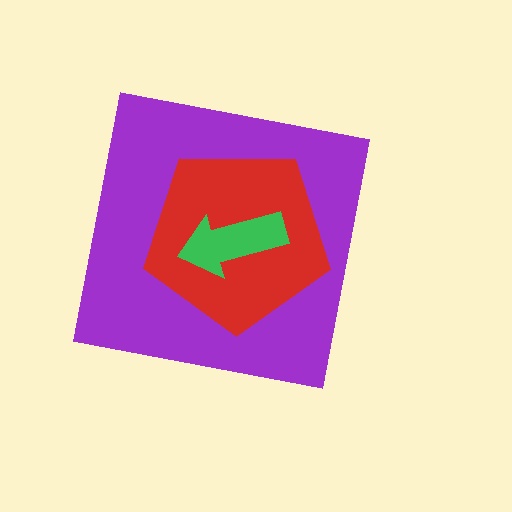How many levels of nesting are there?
3.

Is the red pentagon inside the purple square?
Yes.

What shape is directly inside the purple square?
The red pentagon.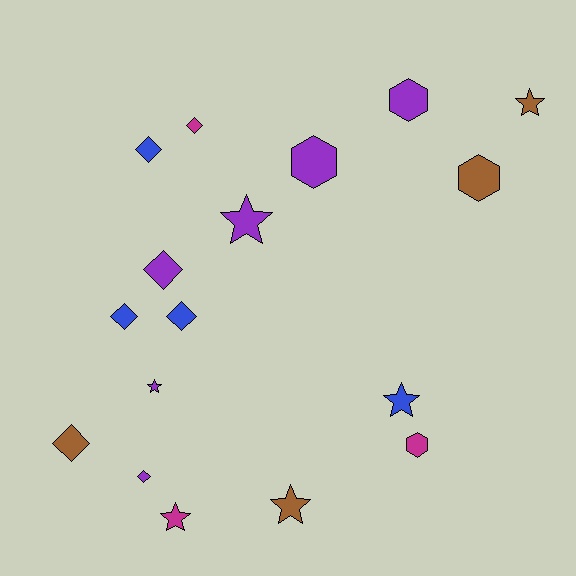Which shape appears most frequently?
Diamond, with 7 objects.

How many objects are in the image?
There are 17 objects.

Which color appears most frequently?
Purple, with 6 objects.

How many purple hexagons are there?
There are 2 purple hexagons.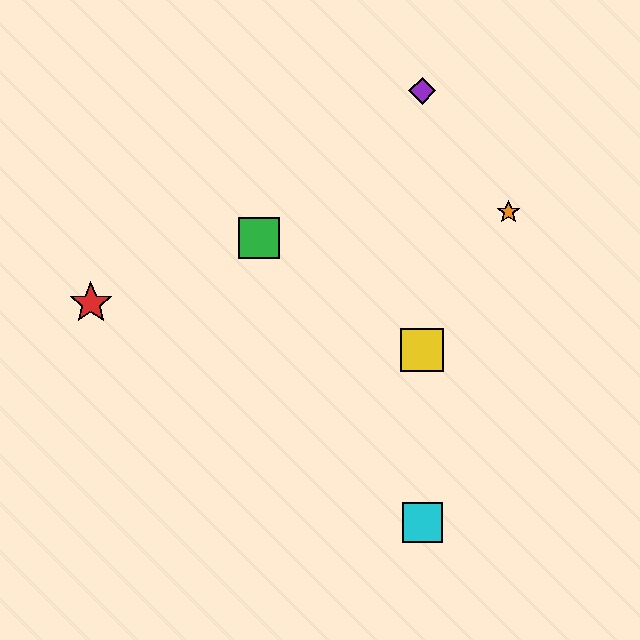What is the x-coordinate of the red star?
The red star is at x≈91.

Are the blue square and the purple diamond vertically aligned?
Yes, both are at x≈422.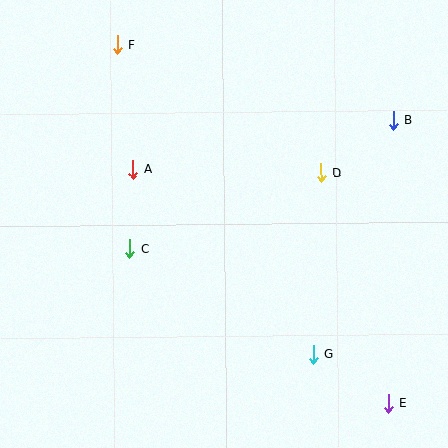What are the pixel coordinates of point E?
Point E is at (388, 404).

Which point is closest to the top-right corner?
Point B is closest to the top-right corner.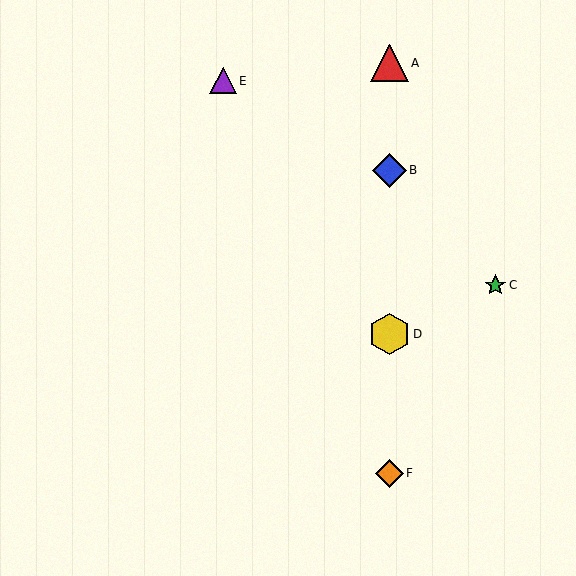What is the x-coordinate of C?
Object C is at x≈495.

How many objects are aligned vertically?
4 objects (A, B, D, F) are aligned vertically.